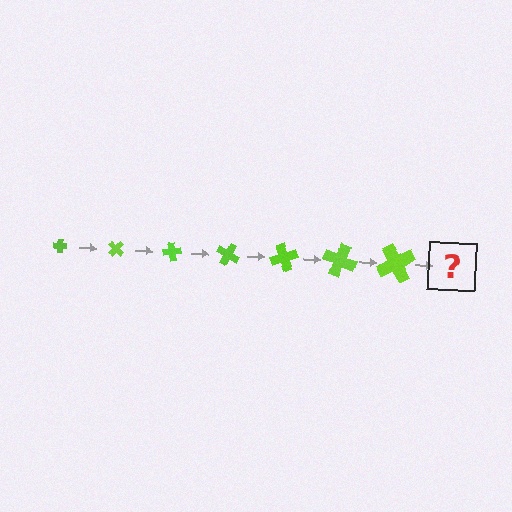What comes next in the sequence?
The next element should be a cross, larger than the previous one and rotated 280 degrees from the start.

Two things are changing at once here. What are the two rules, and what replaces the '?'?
The two rules are that the cross grows larger each step and it rotates 40 degrees each step. The '?' should be a cross, larger than the previous one and rotated 280 degrees from the start.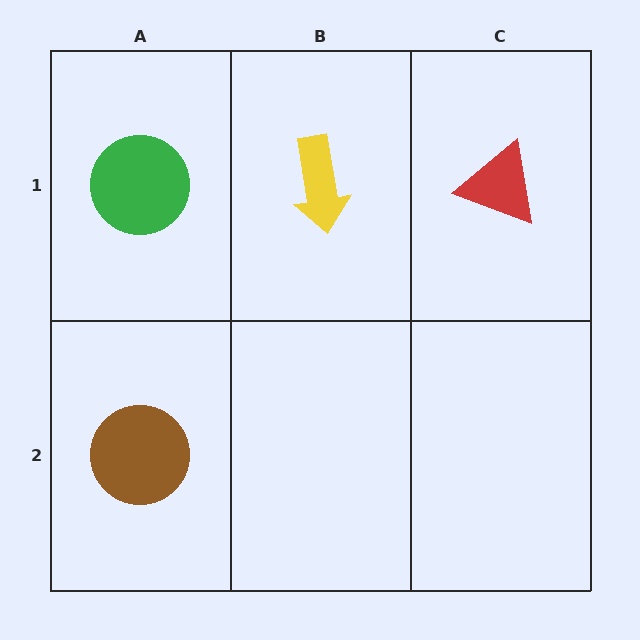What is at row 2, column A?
A brown circle.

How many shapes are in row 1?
3 shapes.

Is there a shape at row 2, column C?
No, that cell is empty.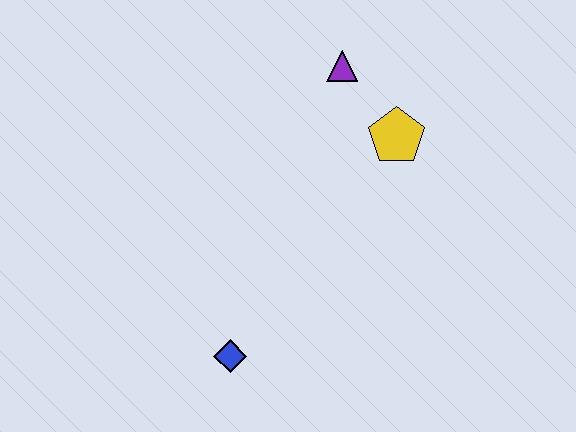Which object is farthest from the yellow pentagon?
The blue diamond is farthest from the yellow pentagon.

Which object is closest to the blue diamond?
The yellow pentagon is closest to the blue diamond.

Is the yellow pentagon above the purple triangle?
No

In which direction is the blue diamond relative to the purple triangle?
The blue diamond is below the purple triangle.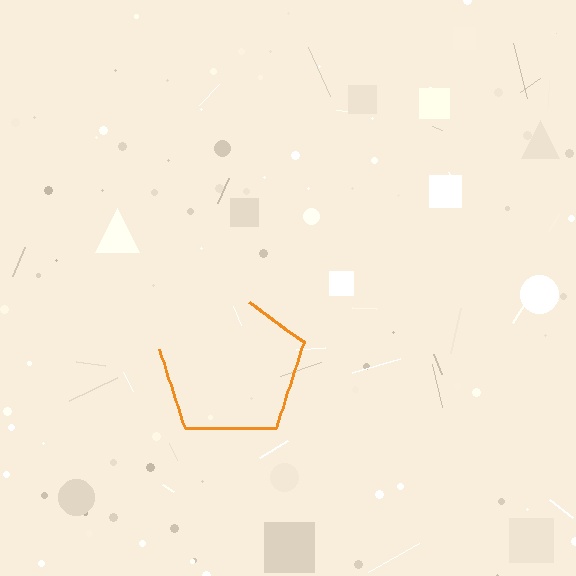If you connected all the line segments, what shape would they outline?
They would outline a pentagon.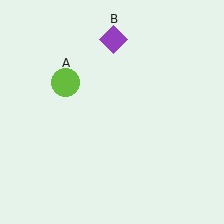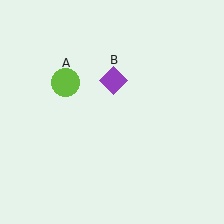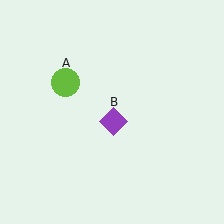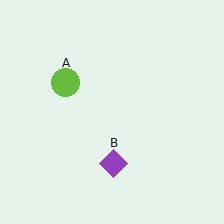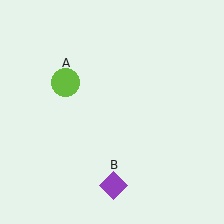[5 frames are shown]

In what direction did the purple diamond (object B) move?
The purple diamond (object B) moved down.